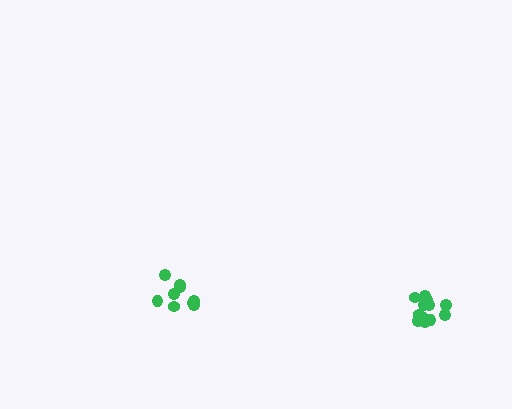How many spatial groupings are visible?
There are 2 spatial groupings.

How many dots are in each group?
Group 1: 9 dots, Group 2: 13 dots (22 total).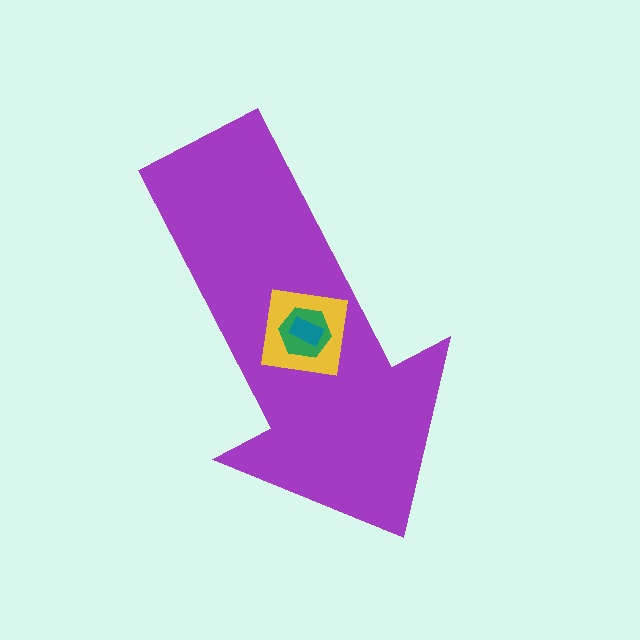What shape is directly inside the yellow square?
The green hexagon.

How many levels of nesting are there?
4.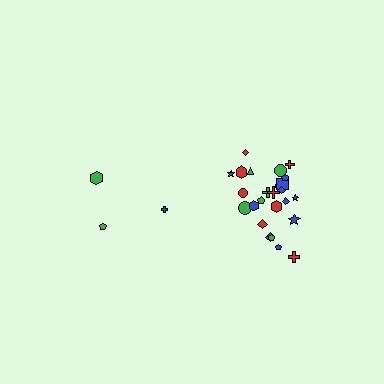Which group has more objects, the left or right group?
The right group.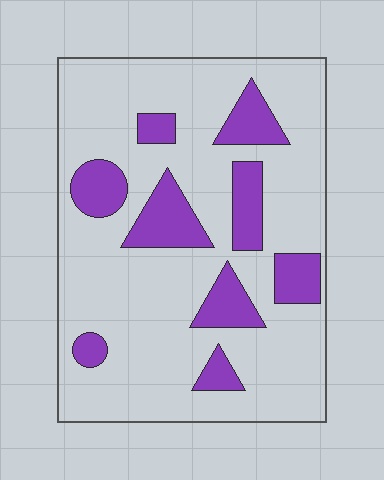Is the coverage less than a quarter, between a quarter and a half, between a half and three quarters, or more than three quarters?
Less than a quarter.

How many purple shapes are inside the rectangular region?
9.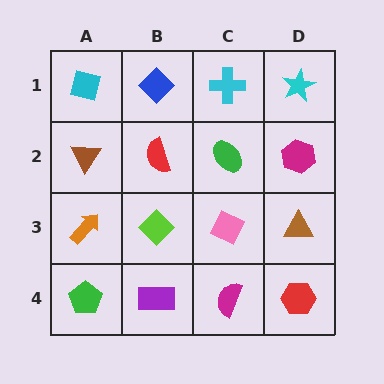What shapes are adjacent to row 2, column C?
A cyan cross (row 1, column C), a pink diamond (row 3, column C), a red semicircle (row 2, column B), a magenta hexagon (row 2, column D).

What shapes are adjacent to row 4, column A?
An orange arrow (row 3, column A), a purple rectangle (row 4, column B).